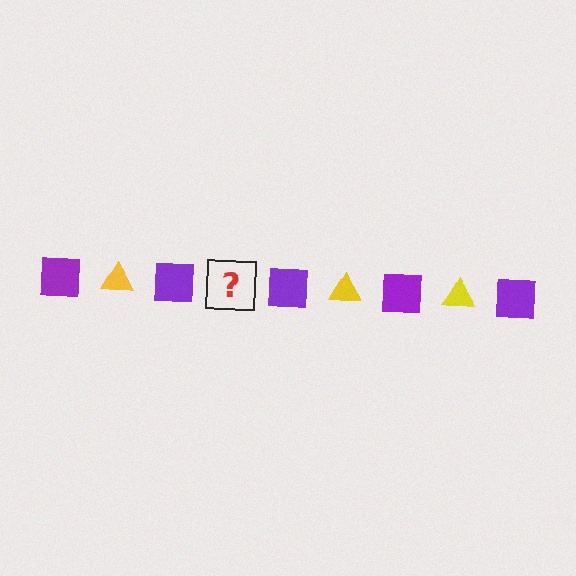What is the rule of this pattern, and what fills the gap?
The rule is that the pattern alternates between purple square and yellow triangle. The gap should be filled with a yellow triangle.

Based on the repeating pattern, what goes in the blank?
The blank should be a yellow triangle.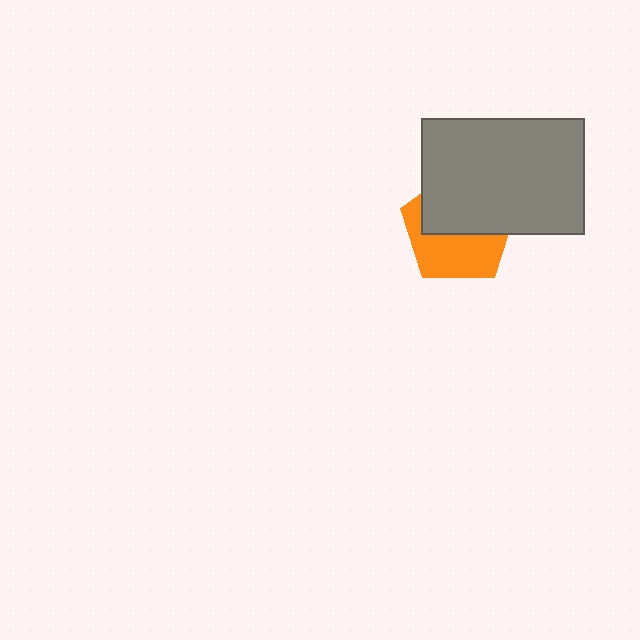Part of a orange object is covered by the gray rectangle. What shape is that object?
It is a pentagon.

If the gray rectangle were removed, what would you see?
You would see the complete orange pentagon.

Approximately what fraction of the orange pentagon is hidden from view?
Roughly 53% of the orange pentagon is hidden behind the gray rectangle.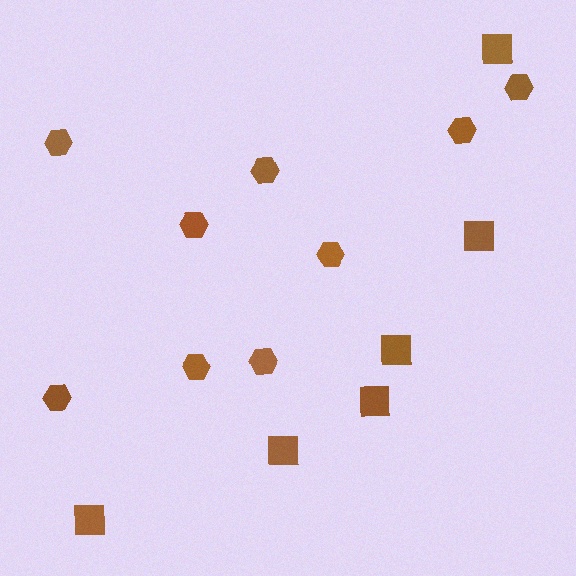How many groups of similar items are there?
There are 2 groups: one group of squares (6) and one group of hexagons (9).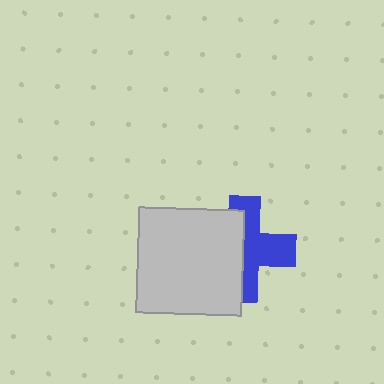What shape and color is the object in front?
The object in front is a light gray square.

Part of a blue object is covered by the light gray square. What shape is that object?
It is a cross.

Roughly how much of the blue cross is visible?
About half of it is visible (roughly 53%).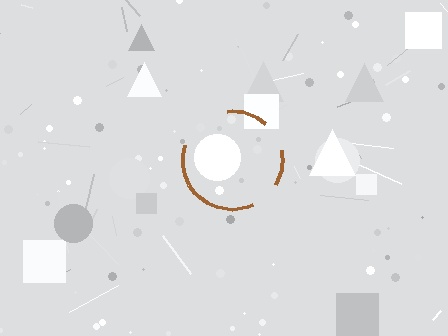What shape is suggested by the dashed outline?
The dashed outline suggests a circle.